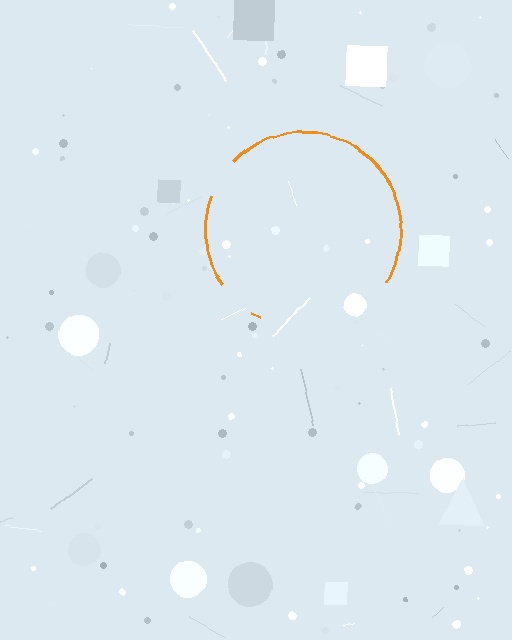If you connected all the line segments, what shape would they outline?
They would outline a circle.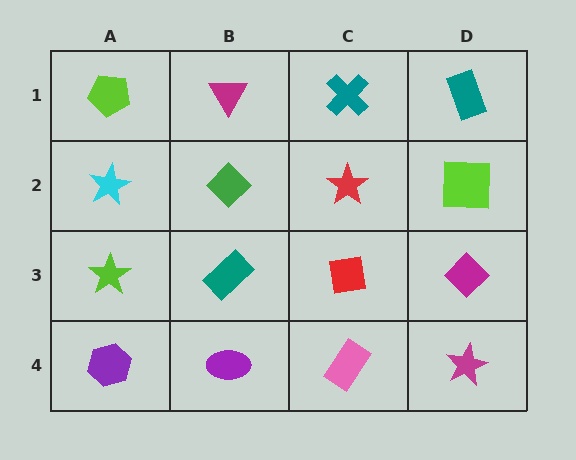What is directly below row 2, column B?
A teal rectangle.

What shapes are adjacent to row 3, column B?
A green diamond (row 2, column B), a purple ellipse (row 4, column B), a lime star (row 3, column A), a red square (row 3, column C).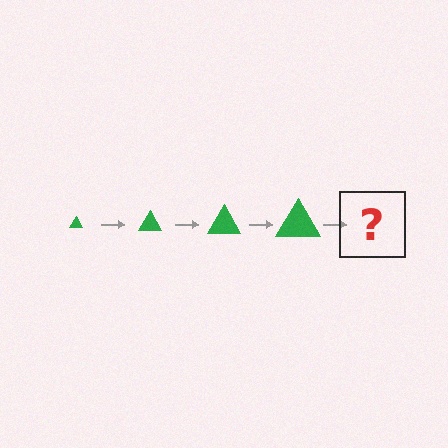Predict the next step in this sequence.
The next step is a green triangle, larger than the previous one.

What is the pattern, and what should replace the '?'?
The pattern is that the triangle gets progressively larger each step. The '?' should be a green triangle, larger than the previous one.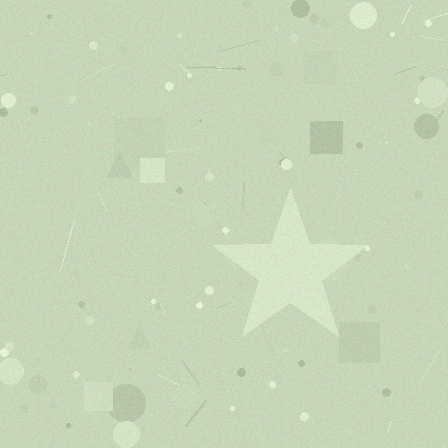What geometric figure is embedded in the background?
A star is embedded in the background.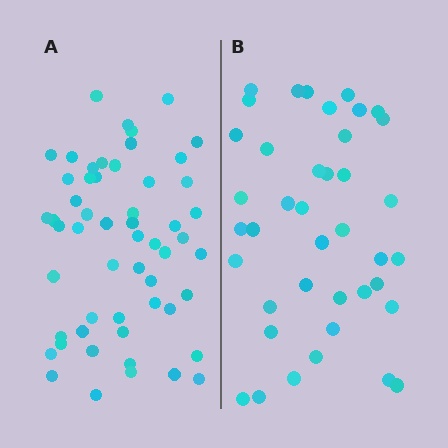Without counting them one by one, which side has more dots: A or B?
Region A (the left region) has more dots.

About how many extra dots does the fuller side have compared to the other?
Region A has approximately 15 more dots than region B.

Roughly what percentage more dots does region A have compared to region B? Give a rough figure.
About 40% more.